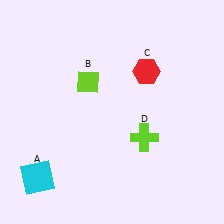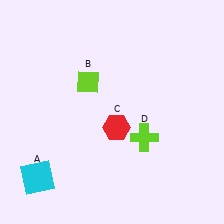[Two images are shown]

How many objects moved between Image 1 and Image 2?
1 object moved between the two images.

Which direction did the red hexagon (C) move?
The red hexagon (C) moved down.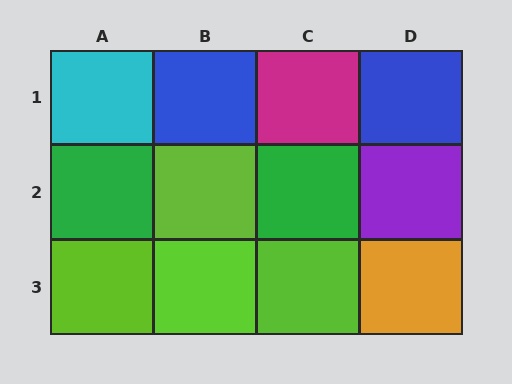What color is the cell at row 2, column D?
Purple.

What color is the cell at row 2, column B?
Lime.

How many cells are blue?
2 cells are blue.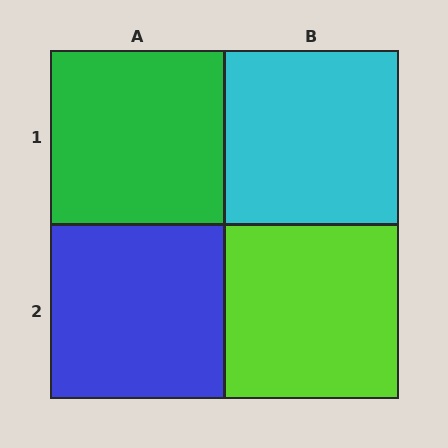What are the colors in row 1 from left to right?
Green, cyan.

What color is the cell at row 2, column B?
Lime.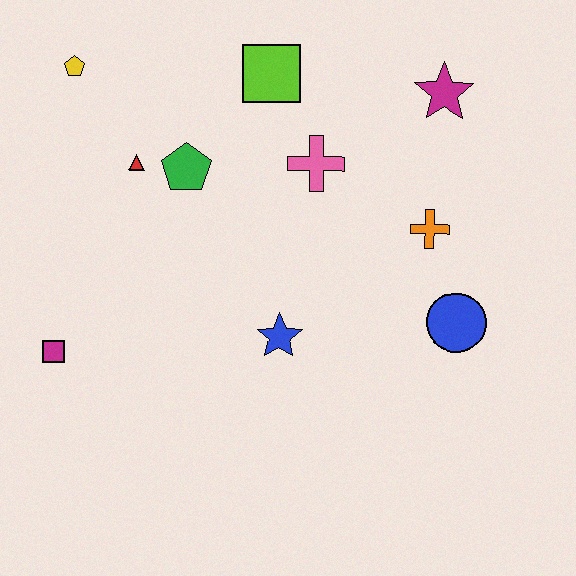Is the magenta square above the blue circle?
No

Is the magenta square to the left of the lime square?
Yes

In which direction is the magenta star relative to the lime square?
The magenta star is to the right of the lime square.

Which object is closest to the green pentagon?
The red triangle is closest to the green pentagon.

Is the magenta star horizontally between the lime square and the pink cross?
No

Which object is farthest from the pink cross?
The magenta square is farthest from the pink cross.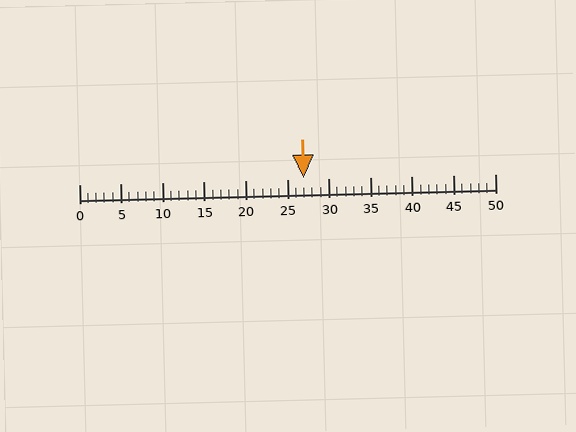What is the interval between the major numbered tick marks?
The major tick marks are spaced 5 units apart.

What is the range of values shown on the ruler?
The ruler shows values from 0 to 50.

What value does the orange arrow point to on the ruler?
The orange arrow points to approximately 27.